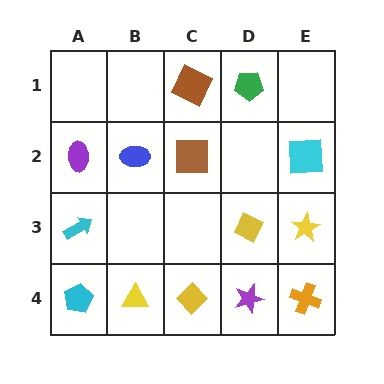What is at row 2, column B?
A blue ellipse.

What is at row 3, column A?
A cyan arrow.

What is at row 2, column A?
A purple ellipse.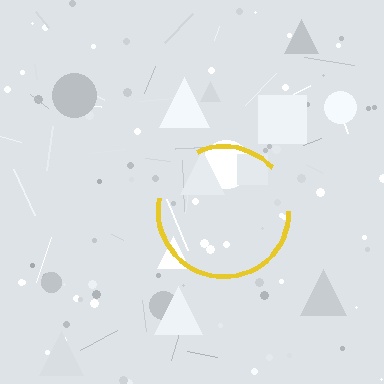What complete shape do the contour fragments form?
The contour fragments form a circle.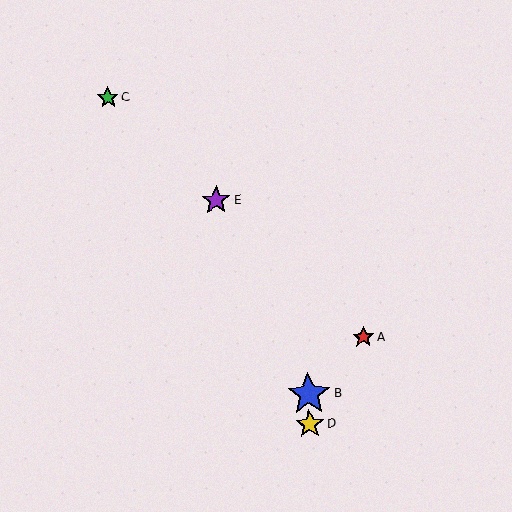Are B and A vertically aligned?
No, B is at x≈309 and A is at x≈363.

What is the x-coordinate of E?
Object E is at x≈216.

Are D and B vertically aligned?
Yes, both are at x≈310.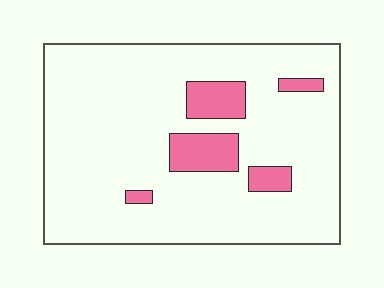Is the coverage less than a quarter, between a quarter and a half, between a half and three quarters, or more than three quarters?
Less than a quarter.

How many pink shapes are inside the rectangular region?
5.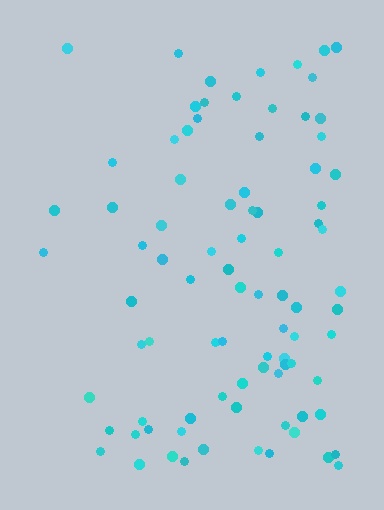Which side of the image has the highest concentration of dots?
The right.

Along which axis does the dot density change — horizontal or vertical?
Horizontal.